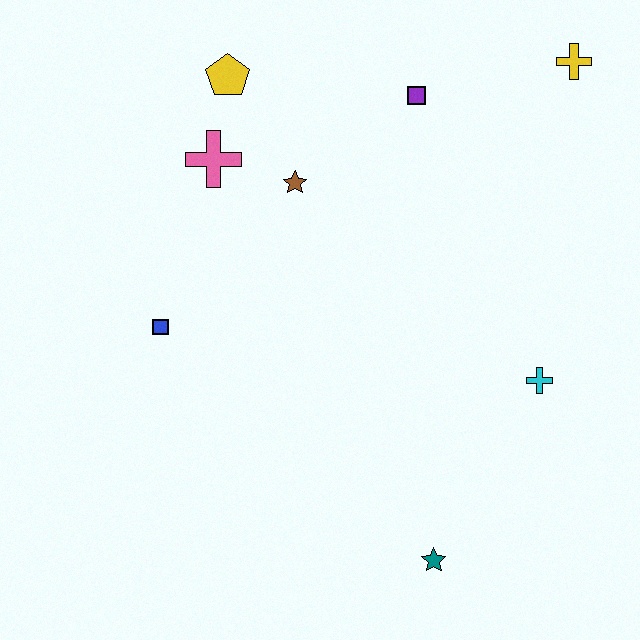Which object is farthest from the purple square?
The teal star is farthest from the purple square.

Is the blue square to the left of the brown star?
Yes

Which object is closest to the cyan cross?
The teal star is closest to the cyan cross.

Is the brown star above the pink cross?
No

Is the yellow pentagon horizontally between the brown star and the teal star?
No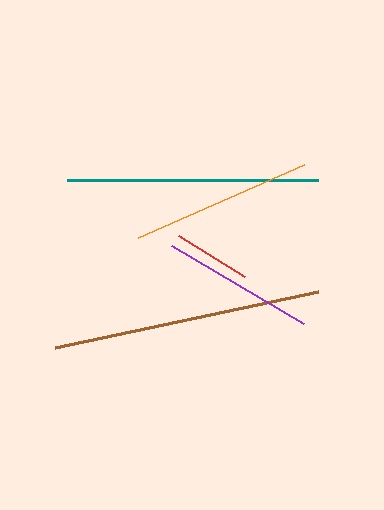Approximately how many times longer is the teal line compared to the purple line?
The teal line is approximately 1.6 times the length of the purple line.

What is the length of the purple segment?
The purple segment is approximately 154 pixels long.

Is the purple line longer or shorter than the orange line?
The orange line is longer than the purple line.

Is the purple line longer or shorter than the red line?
The purple line is longer than the red line.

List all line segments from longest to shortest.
From longest to shortest: brown, teal, orange, purple, red.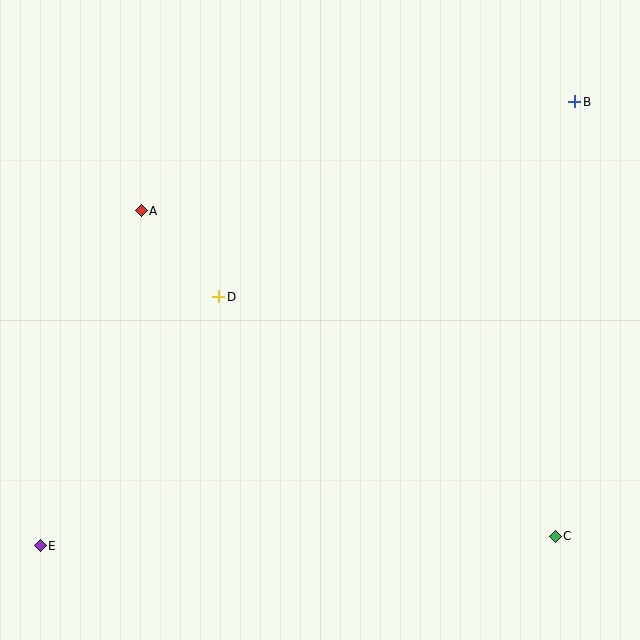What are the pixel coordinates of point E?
Point E is at (40, 546).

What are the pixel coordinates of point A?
Point A is at (141, 211).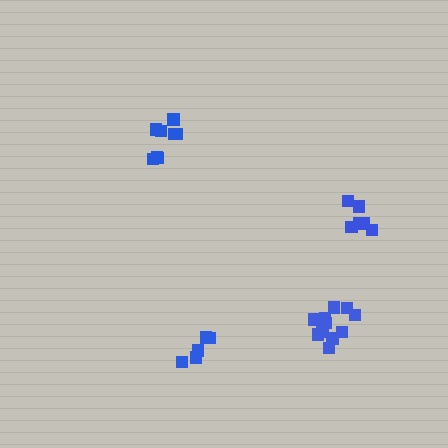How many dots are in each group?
Group 1: 8 dots, Group 2: 11 dots, Group 3: 5 dots, Group 4: 6 dots (30 total).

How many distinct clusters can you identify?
There are 4 distinct clusters.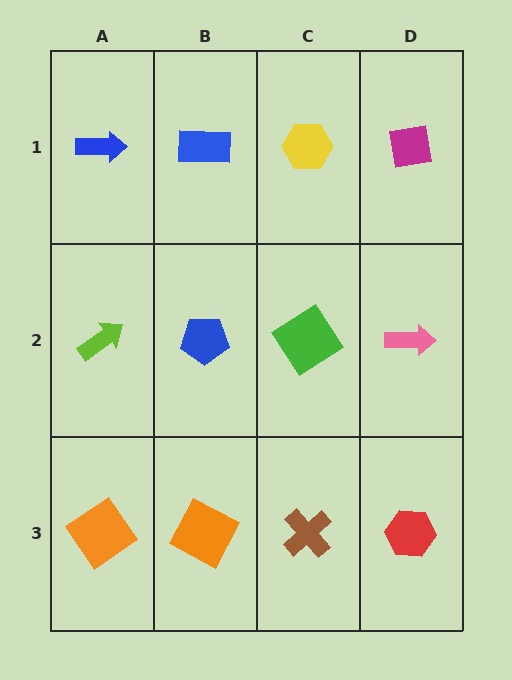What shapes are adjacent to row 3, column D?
A pink arrow (row 2, column D), a brown cross (row 3, column C).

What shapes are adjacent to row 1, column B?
A blue pentagon (row 2, column B), a blue arrow (row 1, column A), a yellow hexagon (row 1, column C).